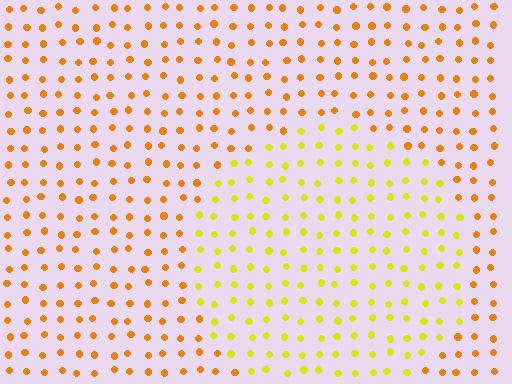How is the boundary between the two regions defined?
The boundary is defined purely by a slight shift in hue (about 34 degrees). Spacing, size, and orientation are identical on both sides.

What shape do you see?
I see a circle.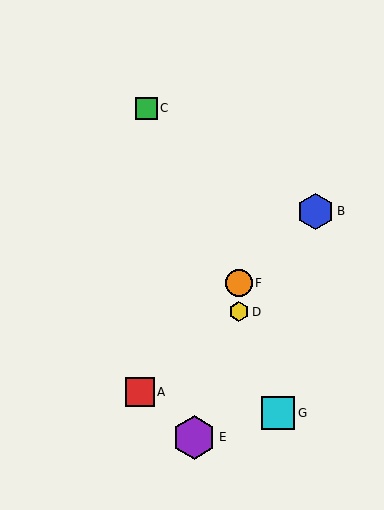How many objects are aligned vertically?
2 objects (D, F) are aligned vertically.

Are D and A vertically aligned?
No, D is at x≈239 and A is at x≈140.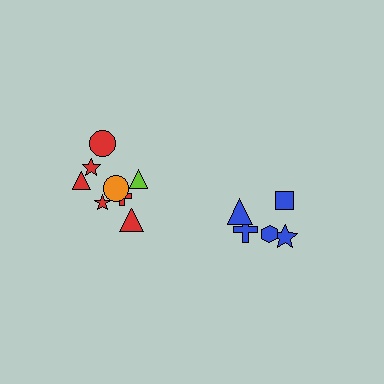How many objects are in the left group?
There are 8 objects.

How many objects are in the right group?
There are 5 objects.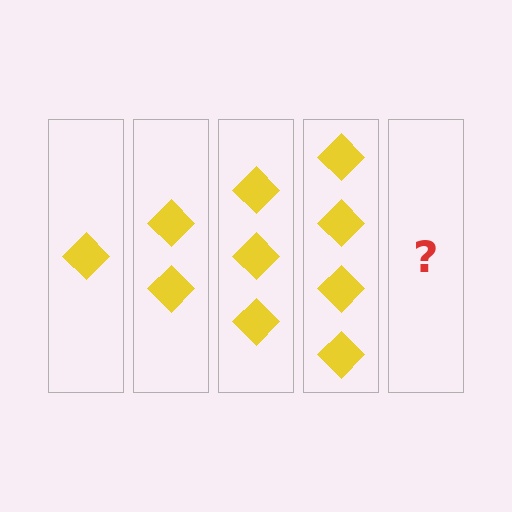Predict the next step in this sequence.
The next step is 5 diamonds.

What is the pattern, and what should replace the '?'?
The pattern is that each step adds one more diamond. The '?' should be 5 diamonds.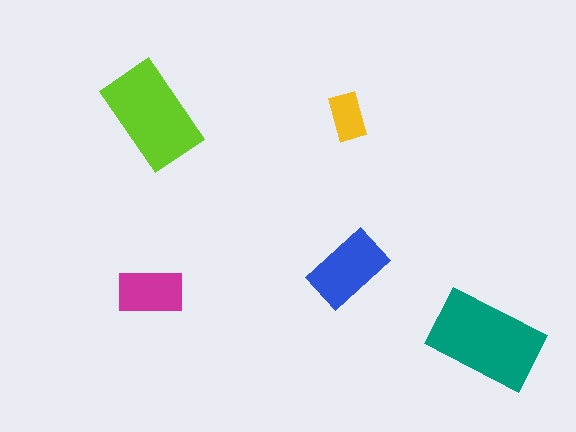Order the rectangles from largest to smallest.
the teal one, the lime one, the blue one, the magenta one, the yellow one.